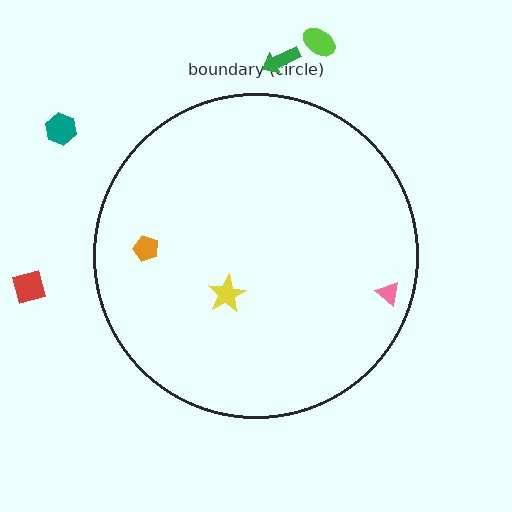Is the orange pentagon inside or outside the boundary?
Inside.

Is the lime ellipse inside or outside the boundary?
Outside.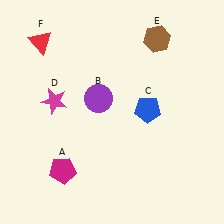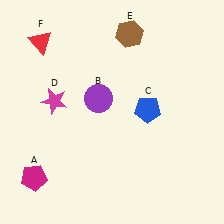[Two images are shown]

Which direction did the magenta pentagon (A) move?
The magenta pentagon (A) moved left.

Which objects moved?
The objects that moved are: the magenta pentagon (A), the brown hexagon (E).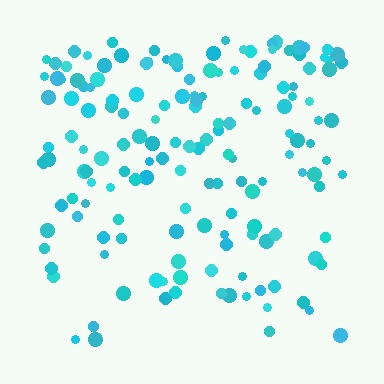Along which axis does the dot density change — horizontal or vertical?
Vertical.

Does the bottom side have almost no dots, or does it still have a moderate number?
Still a moderate number, just noticeably fewer than the top.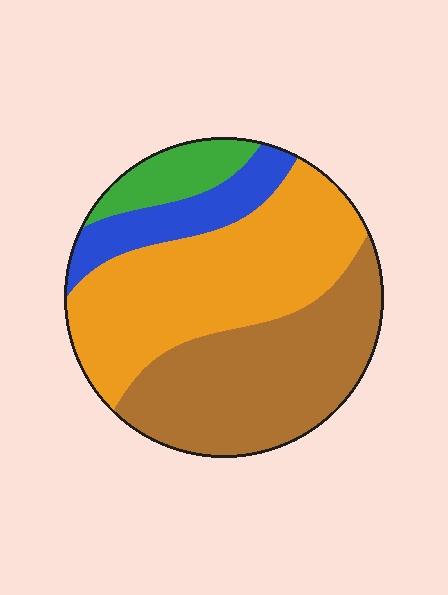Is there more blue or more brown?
Brown.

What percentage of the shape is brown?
Brown takes up about three eighths (3/8) of the shape.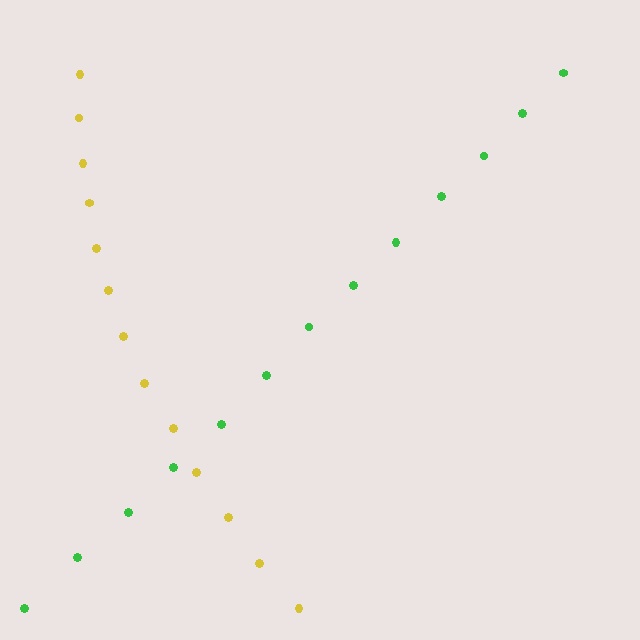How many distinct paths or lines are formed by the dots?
There are 2 distinct paths.